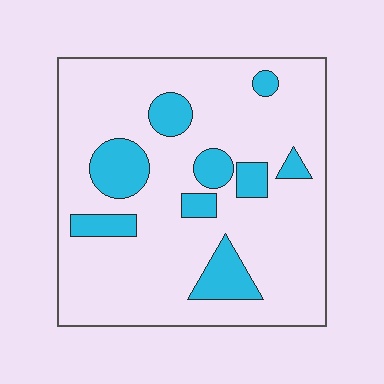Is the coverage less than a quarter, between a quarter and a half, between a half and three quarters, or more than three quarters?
Less than a quarter.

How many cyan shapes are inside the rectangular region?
9.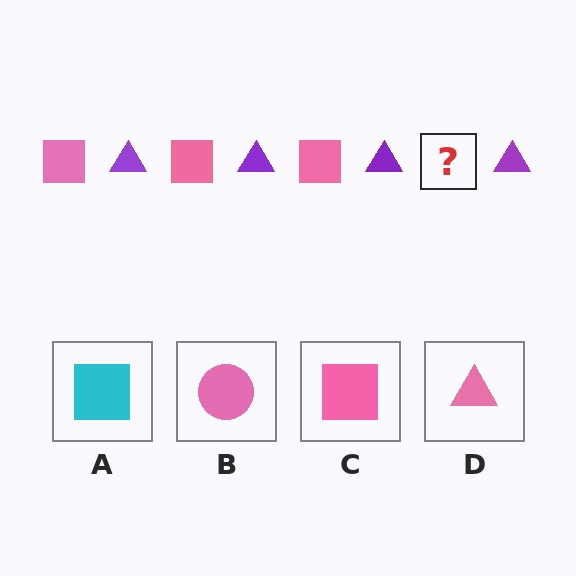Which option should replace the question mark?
Option C.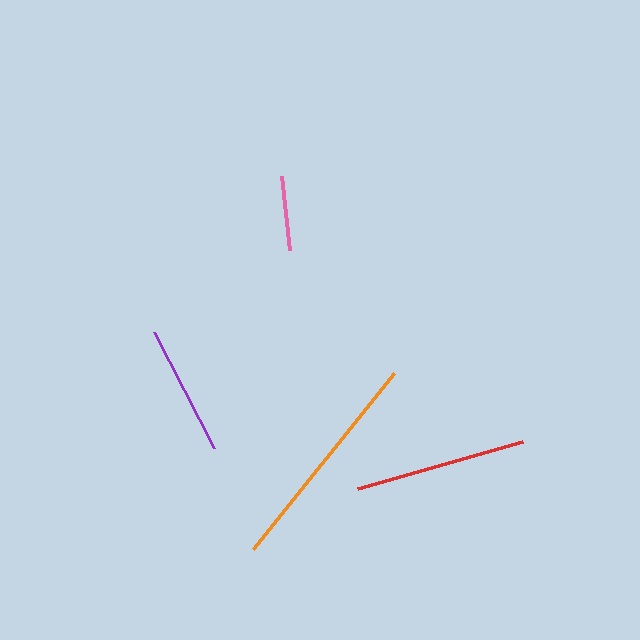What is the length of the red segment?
The red segment is approximately 172 pixels long.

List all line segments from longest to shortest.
From longest to shortest: orange, red, purple, pink.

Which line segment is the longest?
The orange line is the longest at approximately 226 pixels.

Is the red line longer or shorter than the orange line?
The orange line is longer than the red line.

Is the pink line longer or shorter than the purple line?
The purple line is longer than the pink line.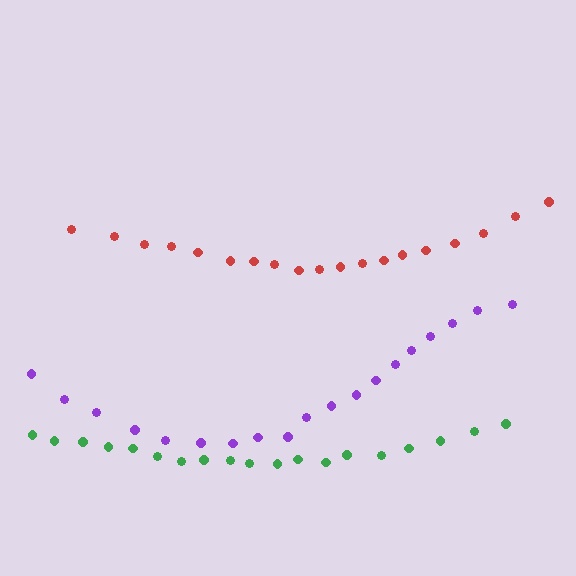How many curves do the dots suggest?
There are 3 distinct paths.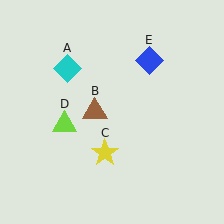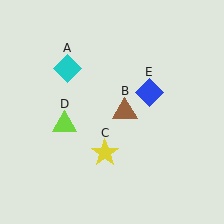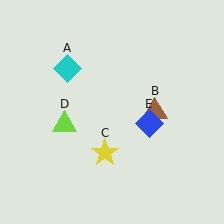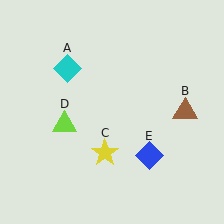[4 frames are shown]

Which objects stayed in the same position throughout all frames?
Cyan diamond (object A) and yellow star (object C) and lime triangle (object D) remained stationary.